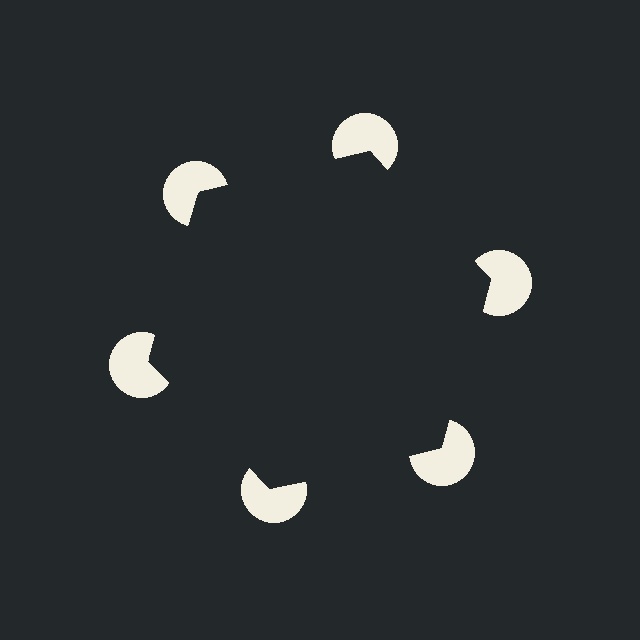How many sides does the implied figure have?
6 sides.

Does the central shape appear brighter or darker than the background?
It typically appears slightly darker than the background, even though no actual brightness change is drawn.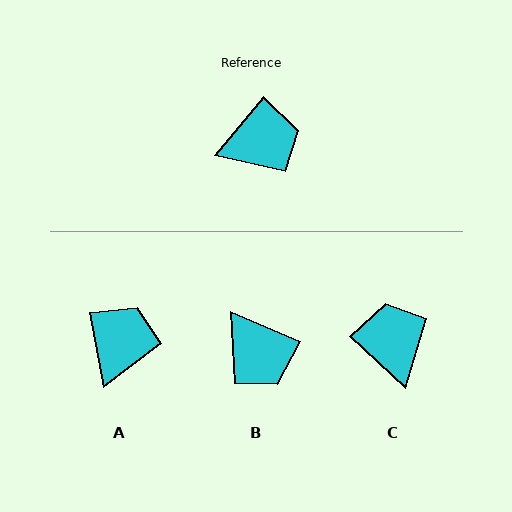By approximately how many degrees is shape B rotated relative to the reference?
Approximately 74 degrees clockwise.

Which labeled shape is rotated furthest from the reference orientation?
C, about 87 degrees away.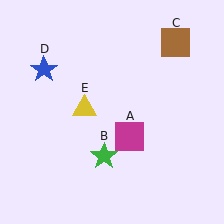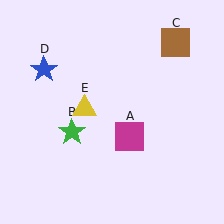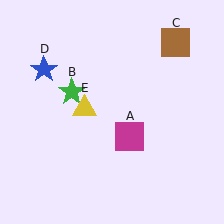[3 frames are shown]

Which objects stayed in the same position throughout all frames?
Magenta square (object A) and brown square (object C) and blue star (object D) and yellow triangle (object E) remained stationary.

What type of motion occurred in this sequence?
The green star (object B) rotated clockwise around the center of the scene.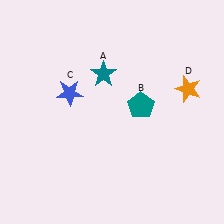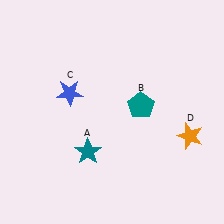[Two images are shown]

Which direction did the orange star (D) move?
The orange star (D) moved down.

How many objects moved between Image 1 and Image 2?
2 objects moved between the two images.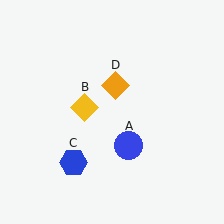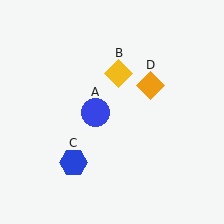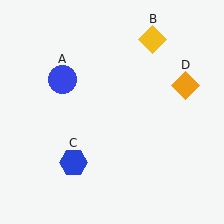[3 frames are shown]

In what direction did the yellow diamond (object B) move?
The yellow diamond (object B) moved up and to the right.